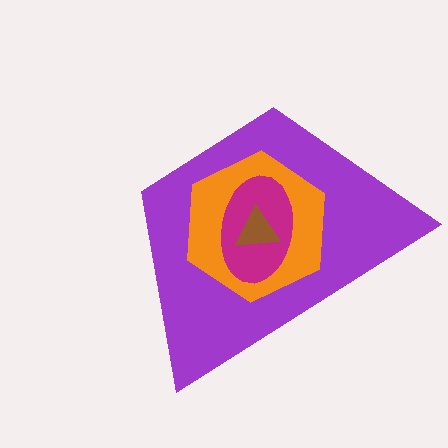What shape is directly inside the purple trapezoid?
The orange hexagon.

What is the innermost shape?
The brown triangle.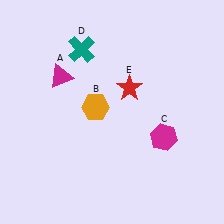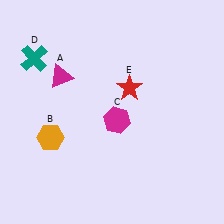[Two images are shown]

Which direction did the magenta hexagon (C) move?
The magenta hexagon (C) moved left.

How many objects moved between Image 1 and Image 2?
3 objects moved between the two images.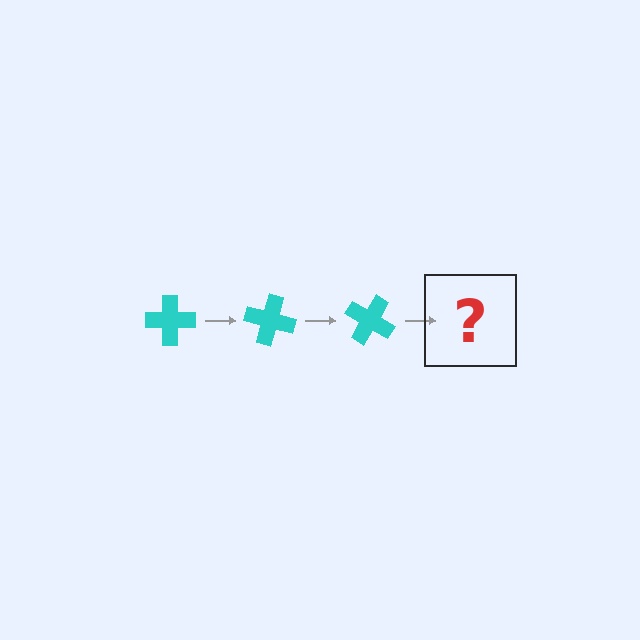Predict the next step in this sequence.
The next step is a cyan cross rotated 45 degrees.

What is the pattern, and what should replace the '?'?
The pattern is that the cross rotates 15 degrees each step. The '?' should be a cyan cross rotated 45 degrees.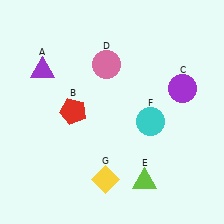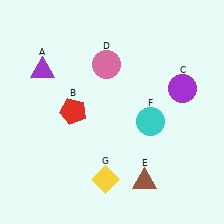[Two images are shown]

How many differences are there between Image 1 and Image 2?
There is 1 difference between the two images.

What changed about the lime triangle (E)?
In Image 1, E is lime. In Image 2, it changed to brown.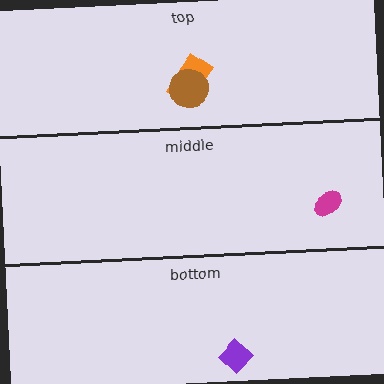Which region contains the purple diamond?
The bottom region.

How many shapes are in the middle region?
1.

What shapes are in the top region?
The orange rectangle, the brown circle.